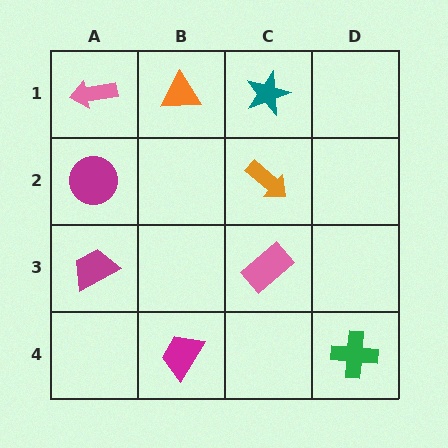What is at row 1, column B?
An orange triangle.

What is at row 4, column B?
A magenta trapezoid.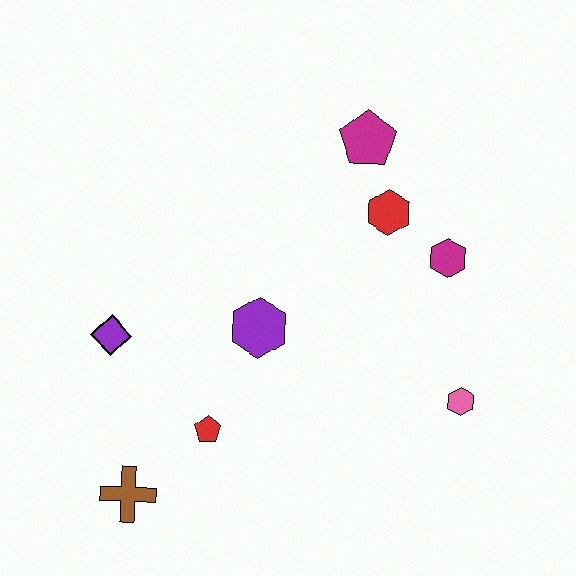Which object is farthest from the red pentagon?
The magenta pentagon is farthest from the red pentagon.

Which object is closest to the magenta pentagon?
The red hexagon is closest to the magenta pentagon.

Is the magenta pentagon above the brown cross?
Yes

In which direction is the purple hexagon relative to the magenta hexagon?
The purple hexagon is to the left of the magenta hexagon.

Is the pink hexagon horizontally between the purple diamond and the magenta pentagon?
No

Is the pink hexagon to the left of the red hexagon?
No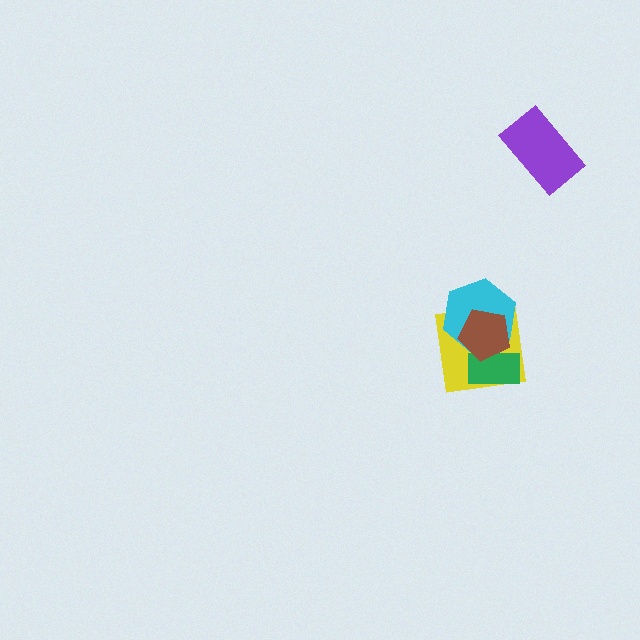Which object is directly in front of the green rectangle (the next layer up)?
The cyan hexagon is directly in front of the green rectangle.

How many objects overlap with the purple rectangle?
0 objects overlap with the purple rectangle.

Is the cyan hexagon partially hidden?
Yes, it is partially covered by another shape.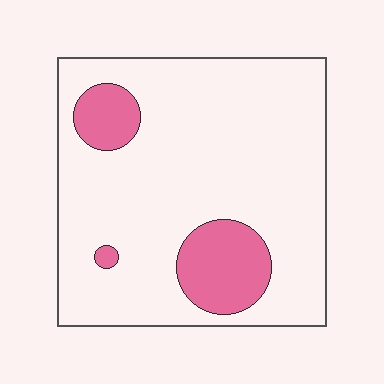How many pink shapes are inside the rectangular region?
3.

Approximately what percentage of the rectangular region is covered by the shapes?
Approximately 15%.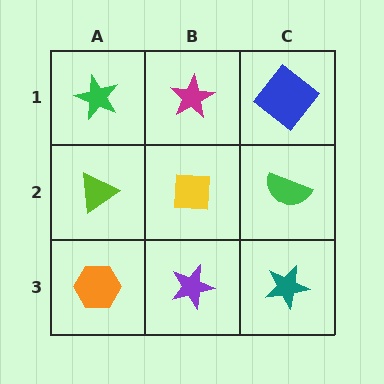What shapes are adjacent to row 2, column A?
A green star (row 1, column A), an orange hexagon (row 3, column A), a yellow square (row 2, column B).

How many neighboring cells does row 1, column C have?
2.